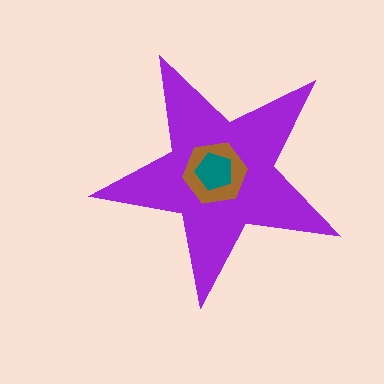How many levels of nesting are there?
3.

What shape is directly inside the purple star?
The brown hexagon.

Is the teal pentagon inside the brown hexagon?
Yes.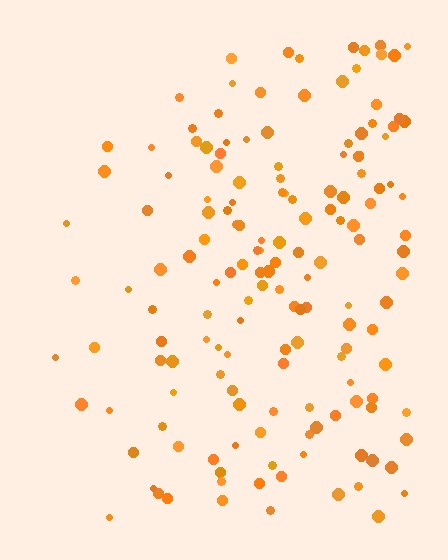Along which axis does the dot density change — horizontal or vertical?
Horizontal.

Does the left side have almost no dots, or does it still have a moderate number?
Still a moderate number, just noticeably fewer than the right.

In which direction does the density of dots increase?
From left to right, with the right side densest.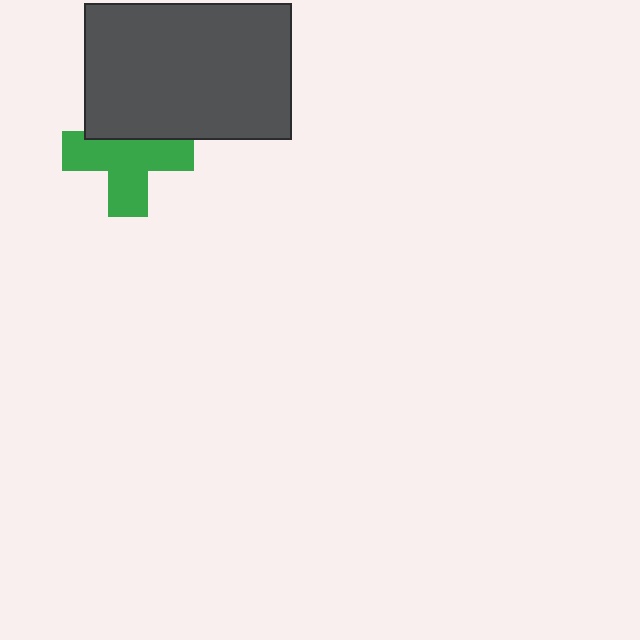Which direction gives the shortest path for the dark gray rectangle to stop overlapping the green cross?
Moving up gives the shortest separation.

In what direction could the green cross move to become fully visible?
The green cross could move down. That would shift it out from behind the dark gray rectangle entirely.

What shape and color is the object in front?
The object in front is a dark gray rectangle.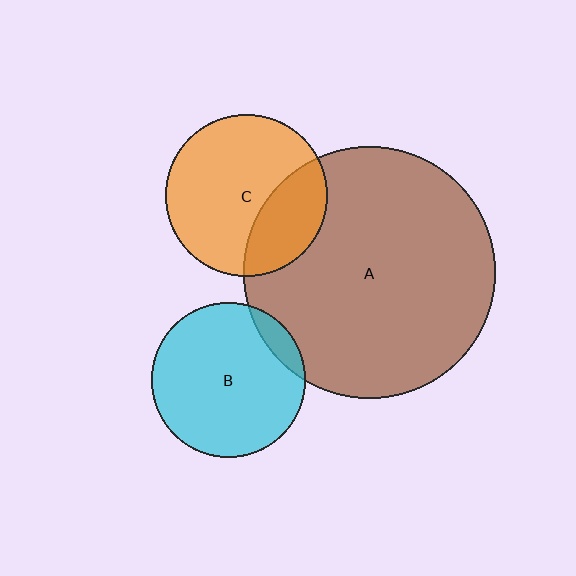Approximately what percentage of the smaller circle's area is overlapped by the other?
Approximately 10%.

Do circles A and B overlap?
Yes.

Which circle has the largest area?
Circle A (brown).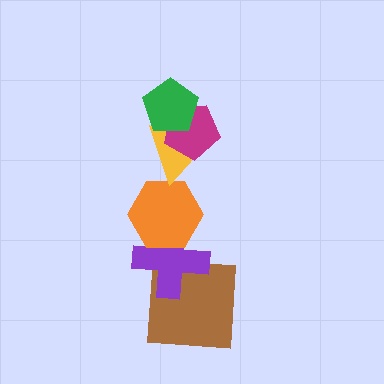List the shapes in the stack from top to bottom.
From top to bottom: the green pentagon, the magenta pentagon, the yellow triangle, the orange hexagon, the purple cross, the brown square.